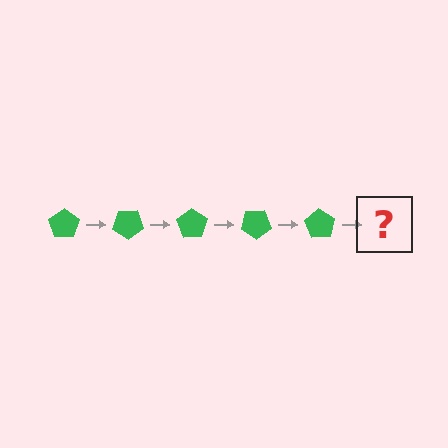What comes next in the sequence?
The next element should be a green pentagon rotated 175 degrees.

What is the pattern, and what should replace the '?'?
The pattern is that the pentagon rotates 35 degrees each step. The '?' should be a green pentagon rotated 175 degrees.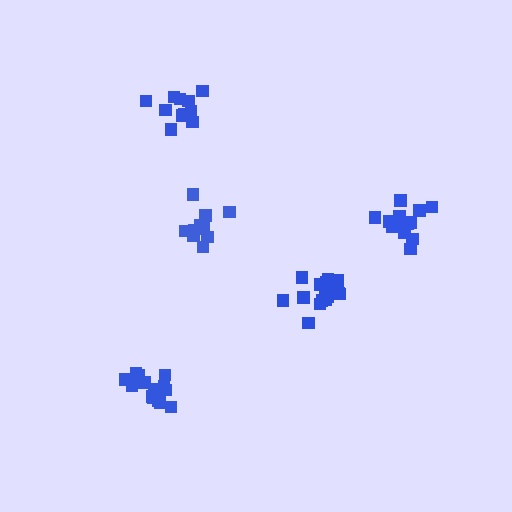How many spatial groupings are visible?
There are 5 spatial groupings.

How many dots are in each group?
Group 1: 10 dots, Group 2: 11 dots, Group 3: 14 dots, Group 4: 16 dots, Group 5: 14 dots (65 total).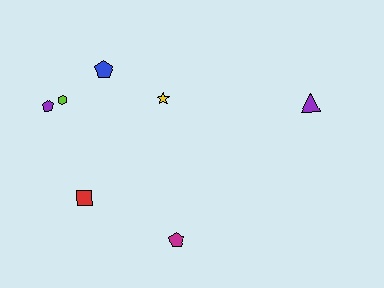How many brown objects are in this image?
There are no brown objects.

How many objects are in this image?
There are 7 objects.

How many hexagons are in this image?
There is 1 hexagon.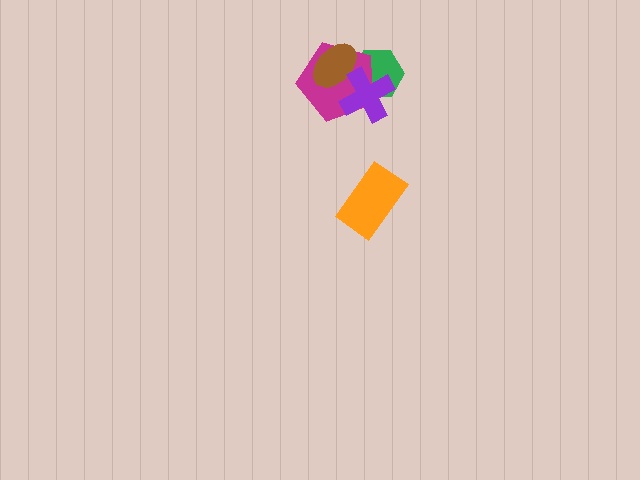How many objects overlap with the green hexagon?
3 objects overlap with the green hexagon.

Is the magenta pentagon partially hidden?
Yes, it is partially covered by another shape.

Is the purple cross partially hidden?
No, no other shape covers it.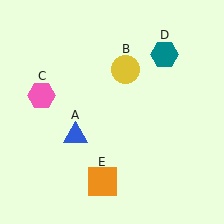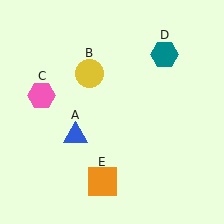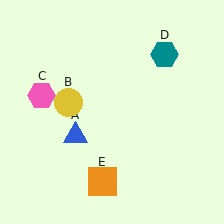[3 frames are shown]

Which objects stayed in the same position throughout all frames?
Blue triangle (object A) and pink hexagon (object C) and teal hexagon (object D) and orange square (object E) remained stationary.